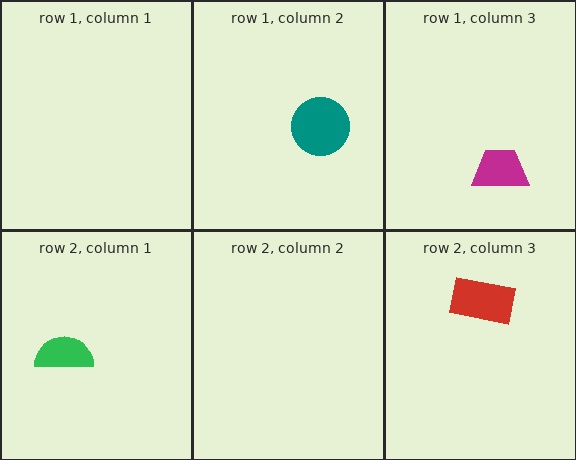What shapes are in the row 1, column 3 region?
The magenta trapezoid.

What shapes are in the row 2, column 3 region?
The red rectangle.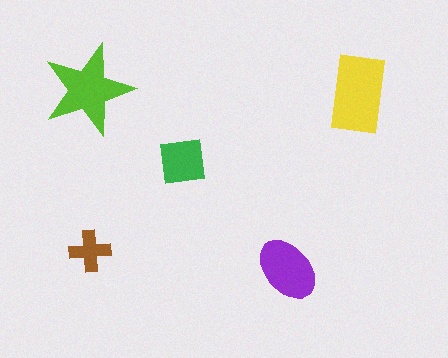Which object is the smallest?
The brown cross.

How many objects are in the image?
There are 5 objects in the image.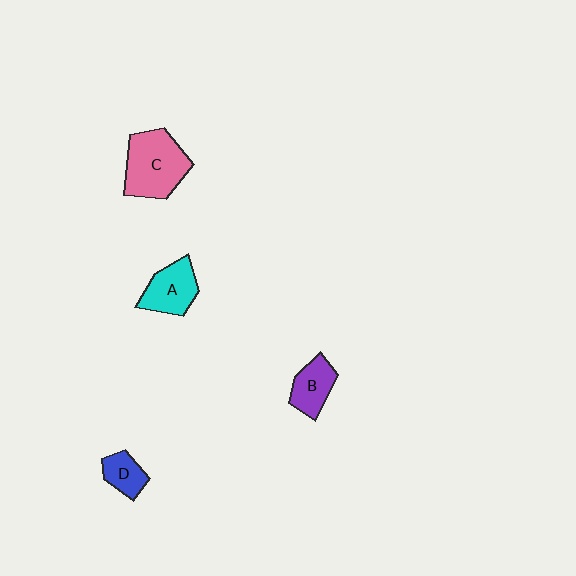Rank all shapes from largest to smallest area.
From largest to smallest: C (pink), A (cyan), B (purple), D (blue).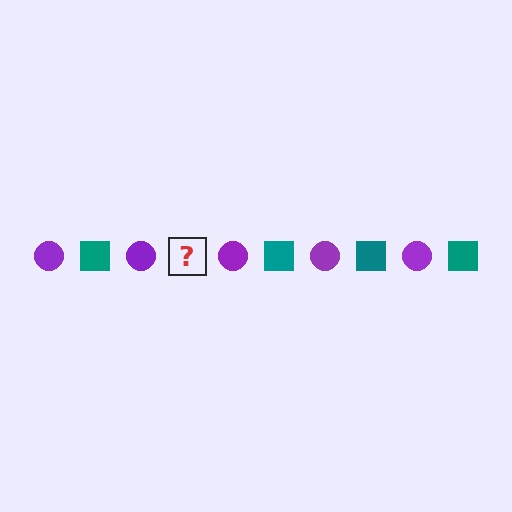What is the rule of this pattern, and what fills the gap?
The rule is that the pattern alternates between purple circle and teal square. The gap should be filled with a teal square.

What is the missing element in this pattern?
The missing element is a teal square.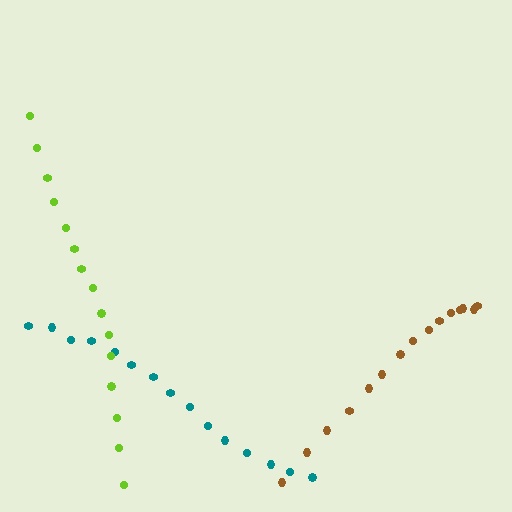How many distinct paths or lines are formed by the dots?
There are 3 distinct paths.